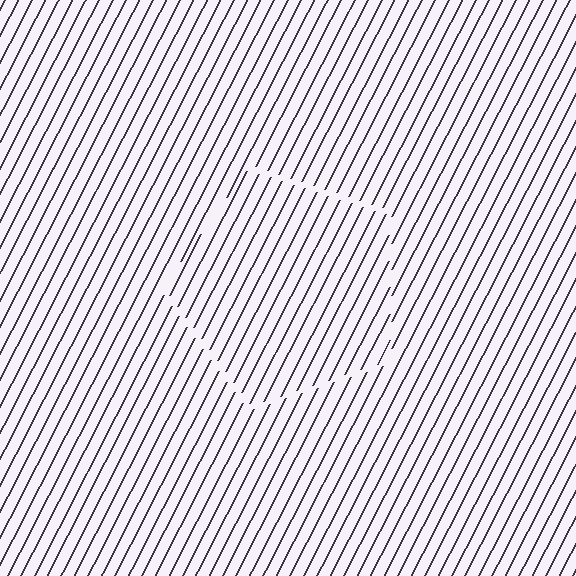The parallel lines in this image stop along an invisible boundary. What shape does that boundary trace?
An illusory pentagon. The interior of the shape contains the same grating, shifted by half a period — the contour is defined by the phase discontinuity where line-ends from the inner and outer gratings abut.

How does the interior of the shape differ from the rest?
The interior of the shape contains the same grating, shifted by half a period — the contour is defined by the phase discontinuity where line-ends from the inner and outer gratings abut.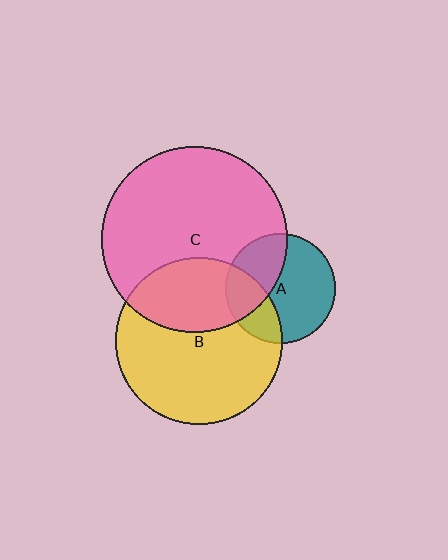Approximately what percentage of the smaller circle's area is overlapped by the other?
Approximately 35%.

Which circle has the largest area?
Circle C (pink).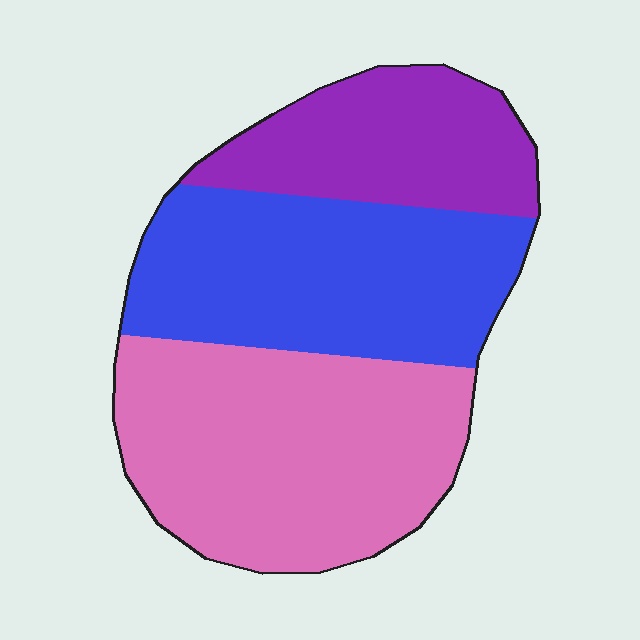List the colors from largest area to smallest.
From largest to smallest: pink, blue, purple.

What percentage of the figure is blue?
Blue covers 36% of the figure.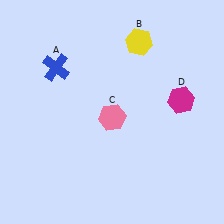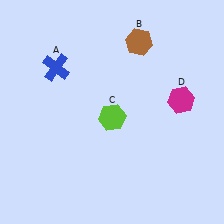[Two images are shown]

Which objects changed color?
B changed from yellow to brown. C changed from pink to lime.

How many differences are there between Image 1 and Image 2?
There are 2 differences between the two images.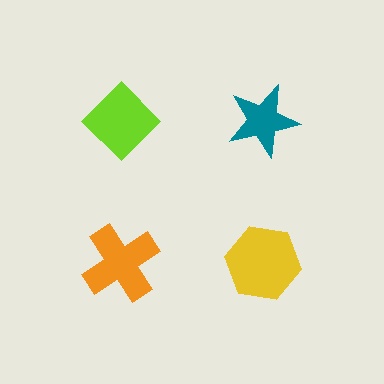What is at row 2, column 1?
An orange cross.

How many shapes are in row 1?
2 shapes.